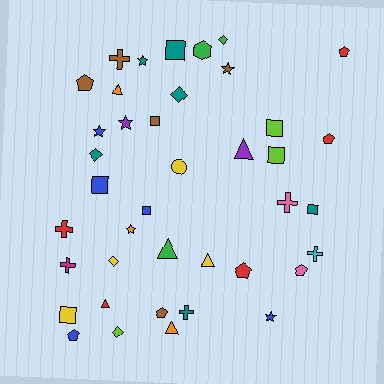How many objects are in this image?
There are 40 objects.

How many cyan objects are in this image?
There is 1 cyan object.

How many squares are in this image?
There are 8 squares.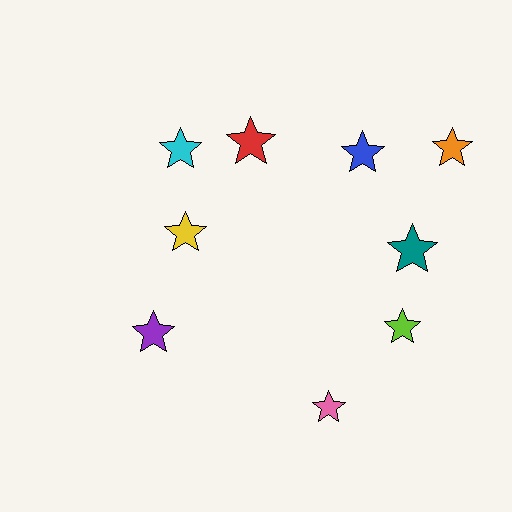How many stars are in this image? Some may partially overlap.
There are 9 stars.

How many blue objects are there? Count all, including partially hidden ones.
There is 1 blue object.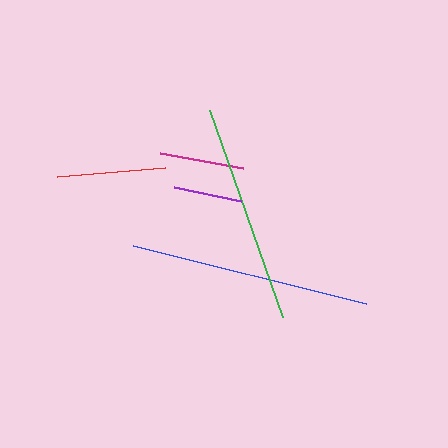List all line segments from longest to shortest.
From longest to shortest: blue, green, red, magenta, purple.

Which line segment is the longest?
The blue line is the longest at approximately 240 pixels.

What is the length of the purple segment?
The purple segment is approximately 68 pixels long.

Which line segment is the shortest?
The purple line is the shortest at approximately 68 pixels.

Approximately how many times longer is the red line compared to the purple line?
The red line is approximately 1.6 times the length of the purple line.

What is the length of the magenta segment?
The magenta segment is approximately 85 pixels long.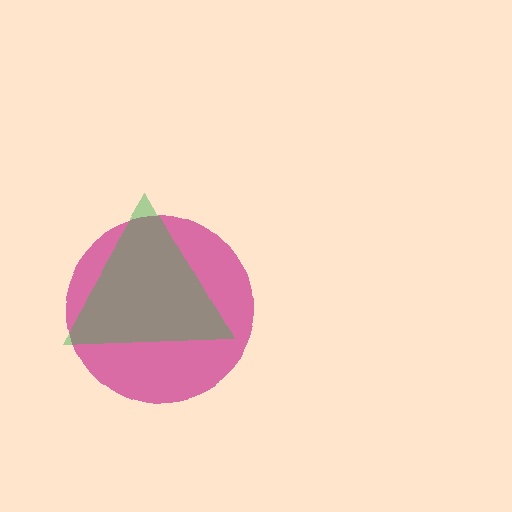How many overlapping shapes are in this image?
There are 2 overlapping shapes in the image.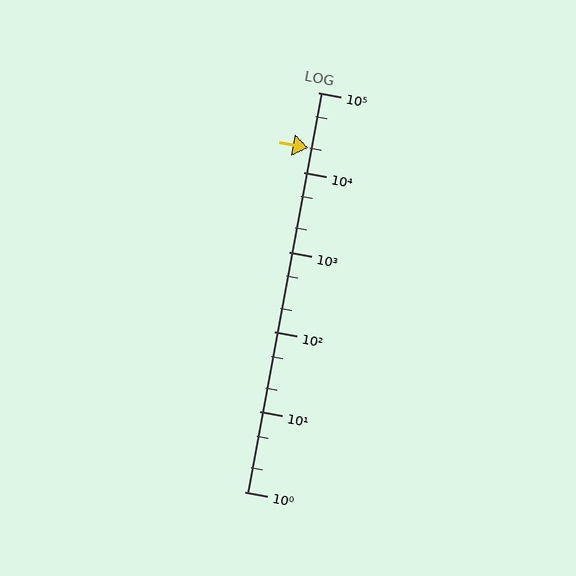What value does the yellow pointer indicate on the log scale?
The pointer indicates approximately 20000.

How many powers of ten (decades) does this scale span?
The scale spans 5 decades, from 1 to 100000.